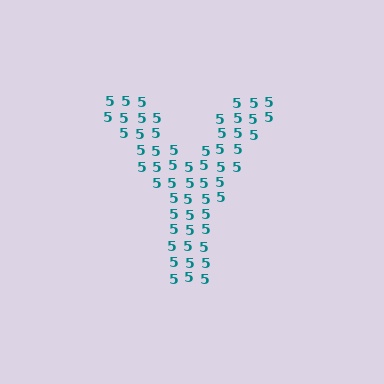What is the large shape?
The large shape is the letter Y.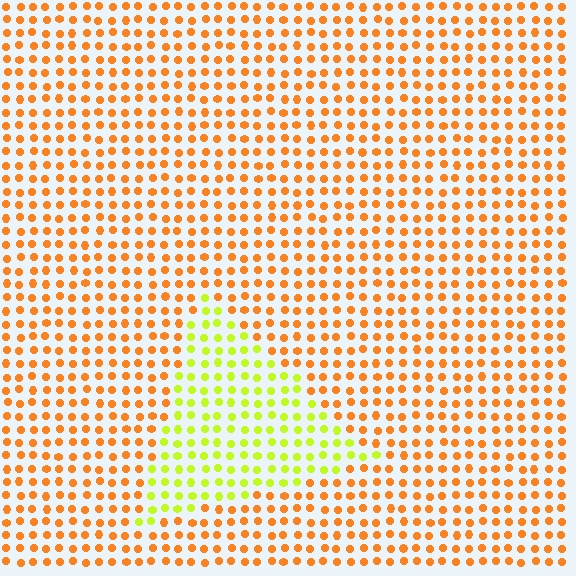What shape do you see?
I see a triangle.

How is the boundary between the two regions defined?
The boundary is defined purely by a slight shift in hue (about 50 degrees). Spacing, size, and orientation are identical on both sides.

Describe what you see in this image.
The image is filled with small orange elements in a uniform arrangement. A triangle-shaped region is visible where the elements are tinted to a slightly different hue, forming a subtle color boundary.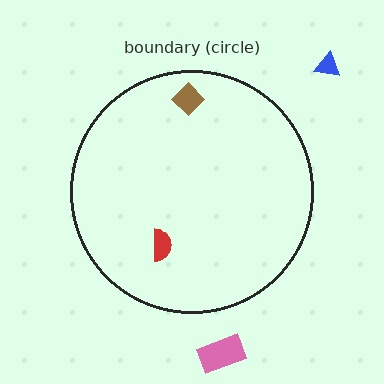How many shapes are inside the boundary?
2 inside, 2 outside.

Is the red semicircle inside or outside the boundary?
Inside.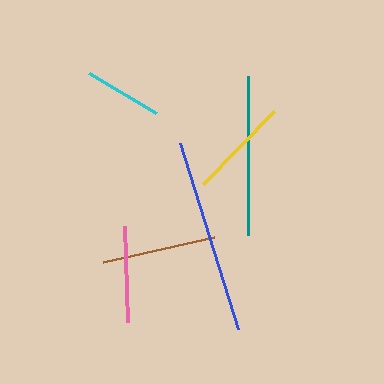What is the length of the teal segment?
The teal segment is approximately 159 pixels long.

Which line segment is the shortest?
The cyan line is the shortest at approximately 79 pixels.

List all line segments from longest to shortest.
From longest to shortest: blue, teal, brown, yellow, pink, cyan.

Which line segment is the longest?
The blue line is the longest at approximately 194 pixels.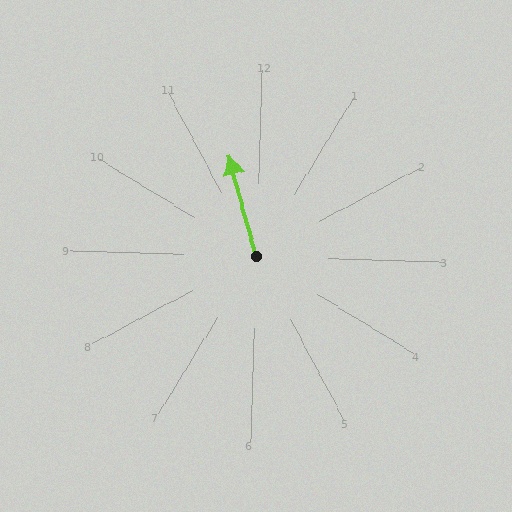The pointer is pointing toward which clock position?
Roughly 11 o'clock.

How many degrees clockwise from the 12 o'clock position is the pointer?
Approximately 343 degrees.